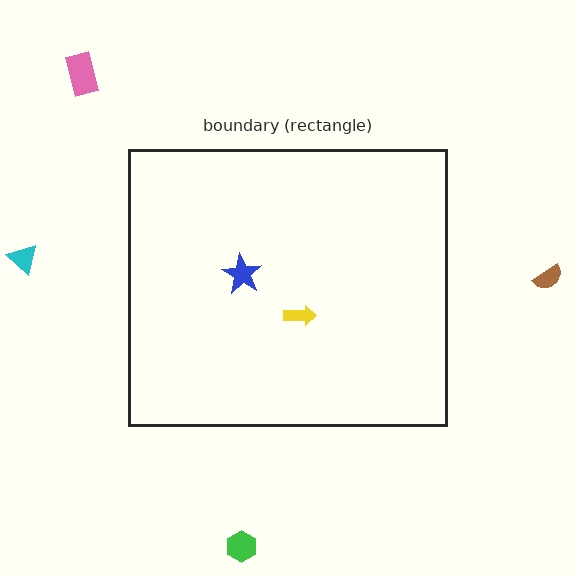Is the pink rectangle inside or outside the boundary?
Outside.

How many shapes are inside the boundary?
2 inside, 4 outside.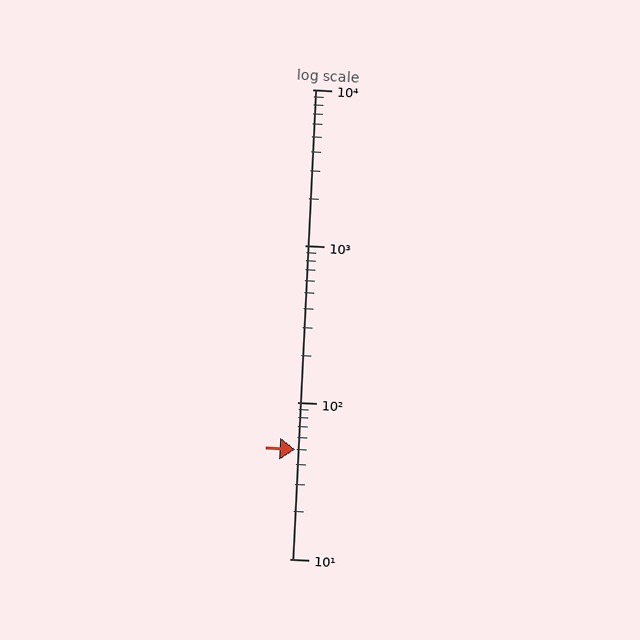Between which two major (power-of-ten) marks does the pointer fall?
The pointer is between 10 and 100.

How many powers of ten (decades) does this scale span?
The scale spans 3 decades, from 10 to 10000.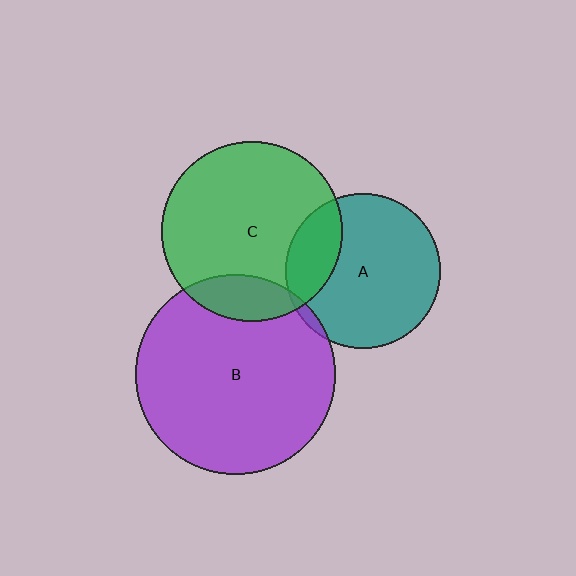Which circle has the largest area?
Circle B (purple).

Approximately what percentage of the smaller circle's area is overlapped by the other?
Approximately 15%.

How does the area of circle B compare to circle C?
Approximately 1.2 times.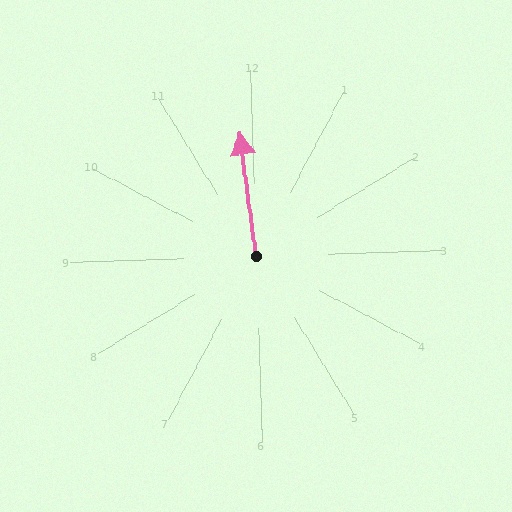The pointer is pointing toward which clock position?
Roughly 12 o'clock.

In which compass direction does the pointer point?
North.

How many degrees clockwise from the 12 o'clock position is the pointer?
Approximately 354 degrees.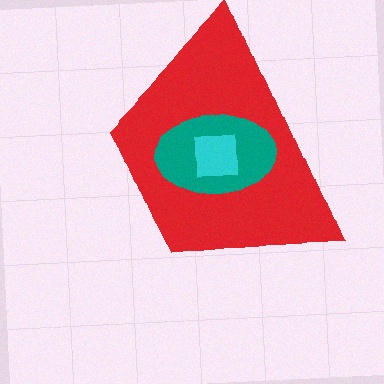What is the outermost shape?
The red trapezoid.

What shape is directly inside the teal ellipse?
The cyan square.